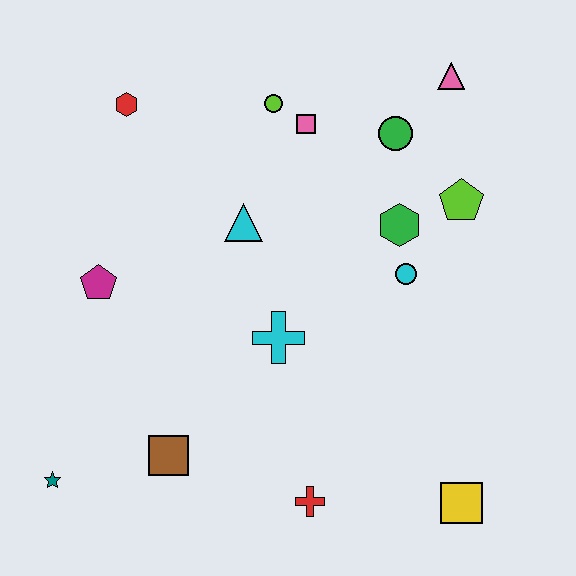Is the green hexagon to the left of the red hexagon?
No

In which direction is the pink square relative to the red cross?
The pink square is above the red cross.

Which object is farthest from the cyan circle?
The teal star is farthest from the cyan circle.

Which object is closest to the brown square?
The teal star is closest to the brown square.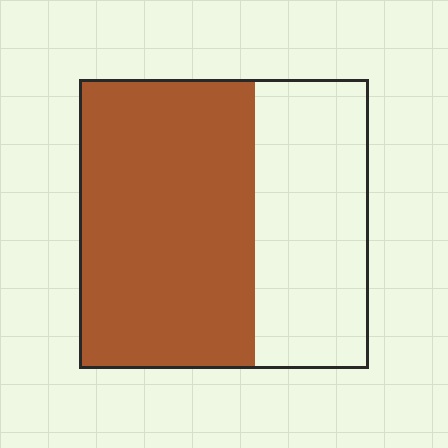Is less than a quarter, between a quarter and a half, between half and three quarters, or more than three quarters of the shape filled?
Between half and three quarters.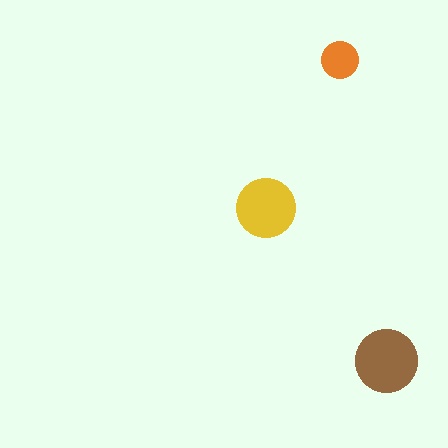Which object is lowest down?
The brown circle is bottommost.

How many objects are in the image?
There are 3 objects in the image.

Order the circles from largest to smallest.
the brown one, the yellow one, the orange one.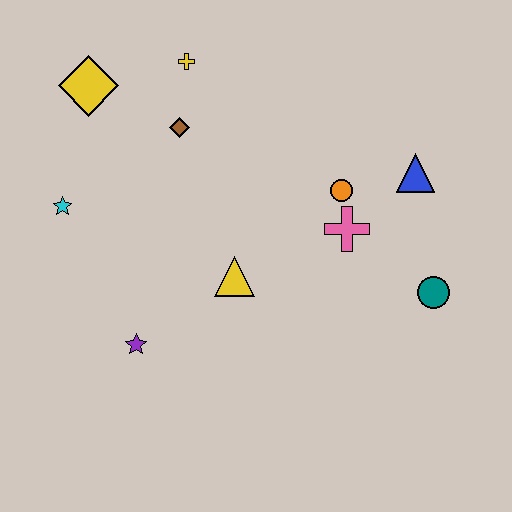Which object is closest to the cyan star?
The yellow diamond is closest to the cyan star.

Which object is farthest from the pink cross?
The yellow diamond is farthest from the pink cross.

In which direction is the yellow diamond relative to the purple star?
The yellow diamond is above the purple star.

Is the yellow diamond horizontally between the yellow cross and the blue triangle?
No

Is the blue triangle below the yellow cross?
Yes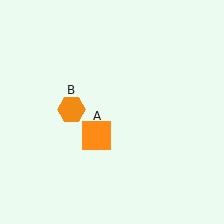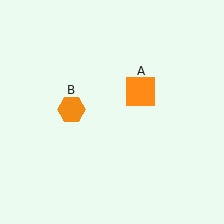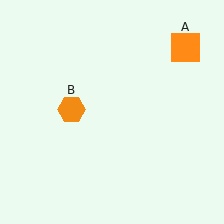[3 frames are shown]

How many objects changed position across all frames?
1 object changed position: orange square (object A).